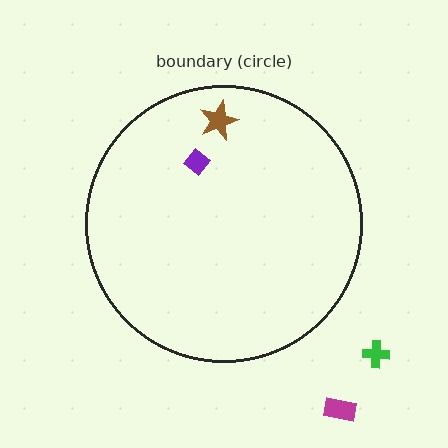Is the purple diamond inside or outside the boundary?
Inside.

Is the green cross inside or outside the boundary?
Outside.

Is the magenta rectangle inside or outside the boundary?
Outside.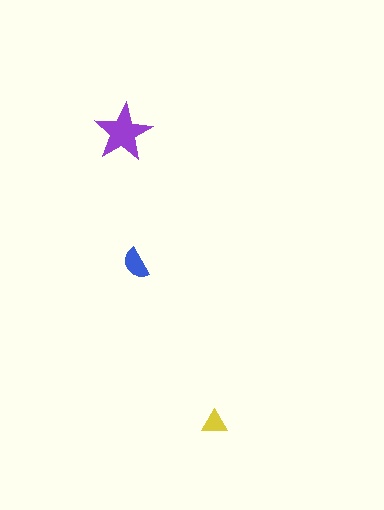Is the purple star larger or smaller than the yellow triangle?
Larger.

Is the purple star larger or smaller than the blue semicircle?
Larger.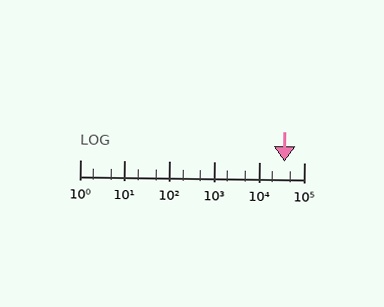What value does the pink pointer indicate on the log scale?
The pointer indicates approximately 37000.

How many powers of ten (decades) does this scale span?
The scale spans 5 decades, from 1 to 100000.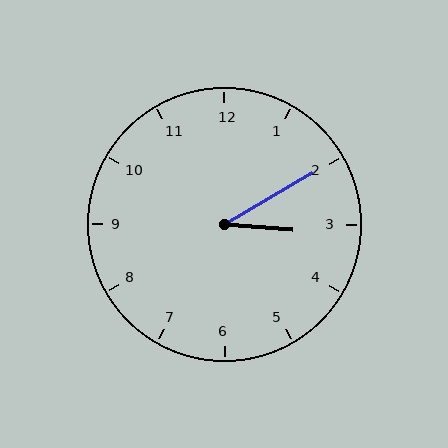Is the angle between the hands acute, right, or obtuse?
It is acute.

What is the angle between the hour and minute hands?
Approximately 35 degrees.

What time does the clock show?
3:10.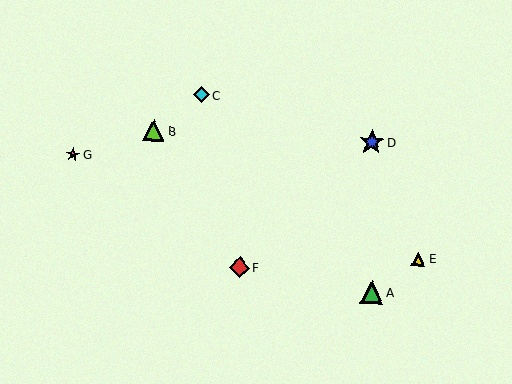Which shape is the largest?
The blue star (labeled D) is the largest.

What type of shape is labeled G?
Shape G is a pink star.